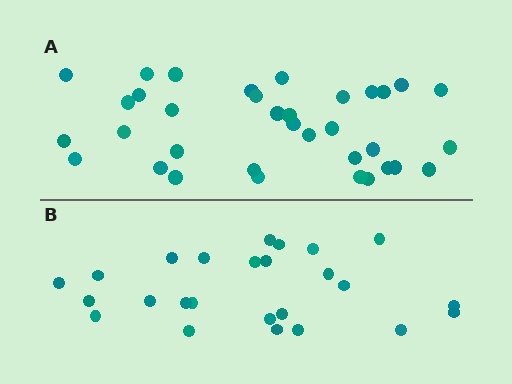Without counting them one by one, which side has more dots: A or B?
Region A (the top region) has more dots.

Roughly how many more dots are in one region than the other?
Region A has roughly 10 or so more dots than region B.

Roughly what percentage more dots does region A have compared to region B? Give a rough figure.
About 40% more.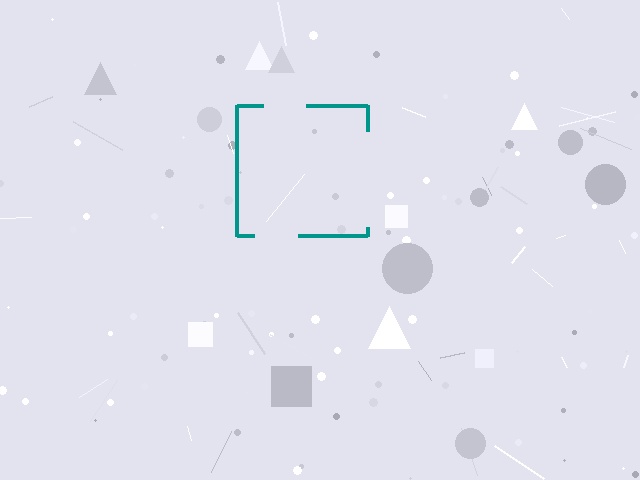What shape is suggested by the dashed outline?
The dashed outline suggests a square.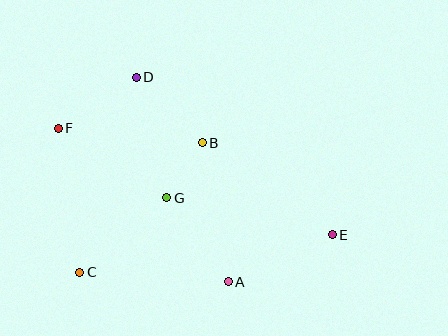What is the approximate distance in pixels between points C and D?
The distance between C and D is approximately 203 pixels.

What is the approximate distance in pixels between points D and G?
The distance between D and G is approximately 124 pixels.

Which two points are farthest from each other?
Points E and F are farthest from each other.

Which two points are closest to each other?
Points B and G are closest to each other.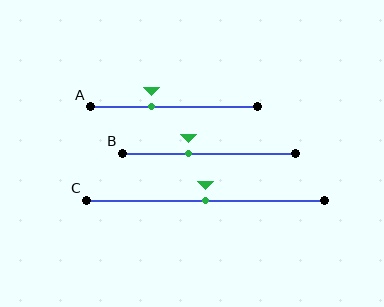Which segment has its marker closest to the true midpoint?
Segment C has its marker closest to the true midpoint.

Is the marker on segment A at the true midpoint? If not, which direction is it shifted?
No, the marker on segment A is shifted to the left by about 13% of the segment length.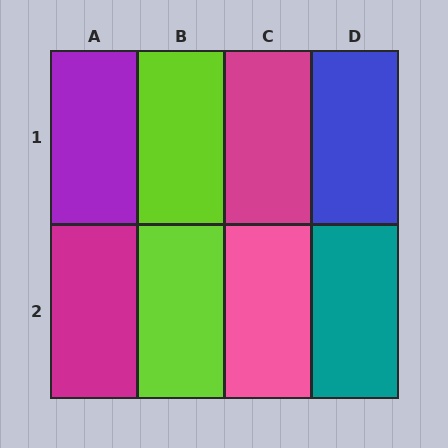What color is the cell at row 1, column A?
Purple.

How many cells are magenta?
2 cells are magenta.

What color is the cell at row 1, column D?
Blue.